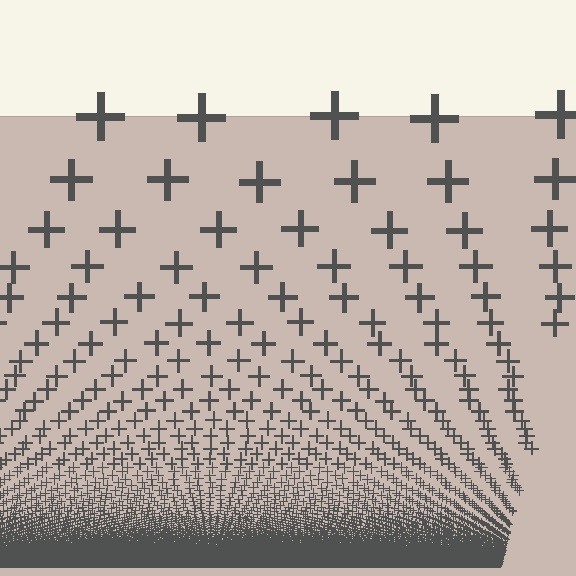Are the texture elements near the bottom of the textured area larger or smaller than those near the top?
Smaller. The gradient is inverted — elements near the bottom are smaller and denser.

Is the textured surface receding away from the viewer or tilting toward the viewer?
The surface appears to tilt toward the viewer. Texture elements get larger and sparser toward the top.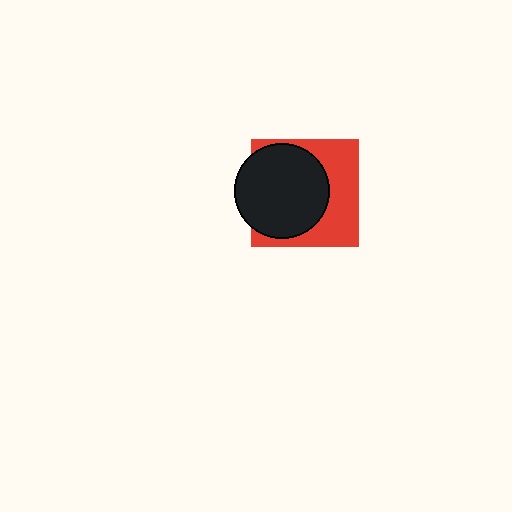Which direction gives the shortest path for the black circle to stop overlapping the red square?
Moving left gives the shortest separation.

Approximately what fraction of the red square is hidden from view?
Roughly 54% of the red square is hidden behind the black circle.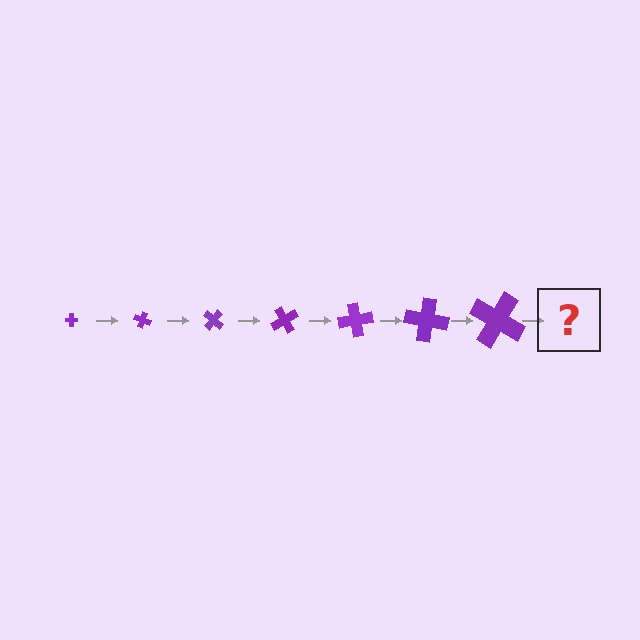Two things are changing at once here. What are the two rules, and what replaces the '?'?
The two rules are that the cross grows larger each step and it rotates 20 degrees each step. The '?' should be a cross, larger than the previous one and rotated 140 degrees from the start.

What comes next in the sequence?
The next element should be a cross, larger than the previous one and rotated 140 degrees from the start.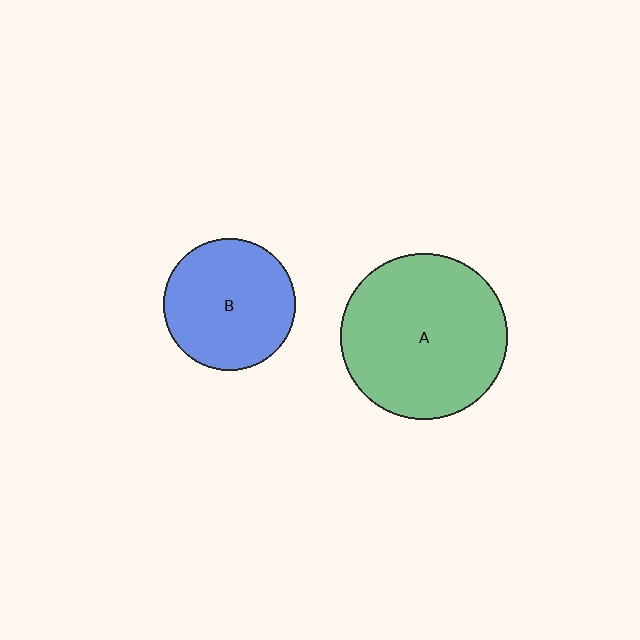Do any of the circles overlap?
No, none of the circles overlap.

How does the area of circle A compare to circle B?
Approximately 1.6 times.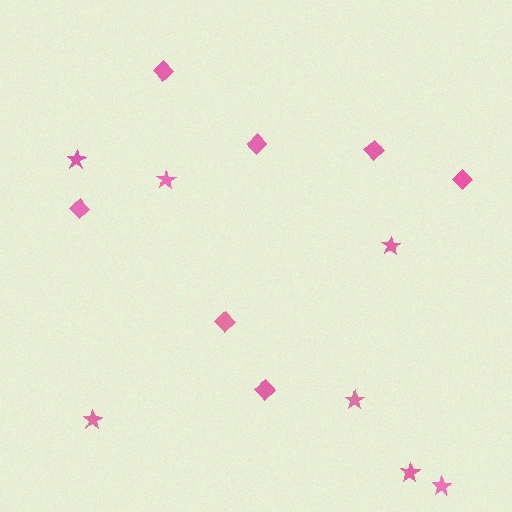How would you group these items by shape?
There are 2 groups: one group of diamonds (7) and one group of stars (7).